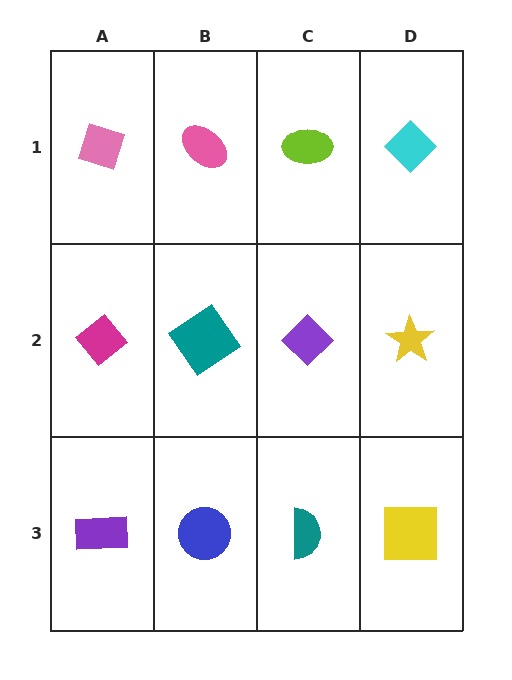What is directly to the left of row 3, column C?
A blue circle.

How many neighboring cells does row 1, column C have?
3.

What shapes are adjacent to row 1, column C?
A purple diamond (row 2, column C), a pink ellipse (row 1, column B), a cyan diamond (row 1, column D).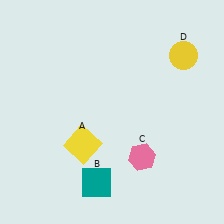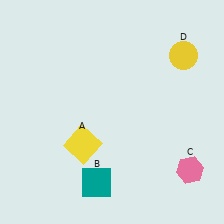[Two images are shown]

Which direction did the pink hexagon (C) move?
The pink hexagon (C) moved right.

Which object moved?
The pink hexagon (C) moved right.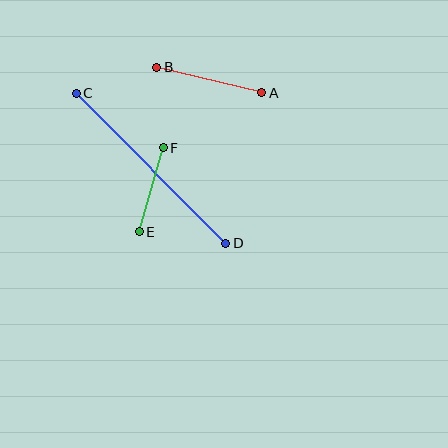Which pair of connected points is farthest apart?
Points C and D are farthest apart.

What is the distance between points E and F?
The distance is approximately 87 pixels.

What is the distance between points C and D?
The distance is approximately 212 pixels.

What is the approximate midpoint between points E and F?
The midpoint is at approximately (151, 190) pixels.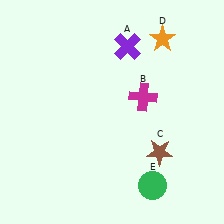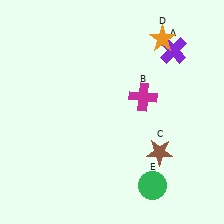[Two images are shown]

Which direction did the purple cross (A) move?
The purple cross (A) moved right.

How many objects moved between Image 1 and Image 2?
1 object moved between the two images.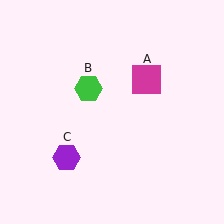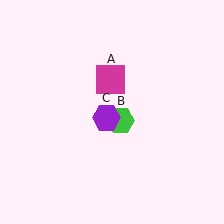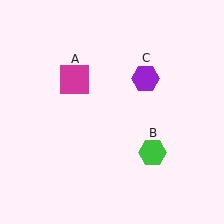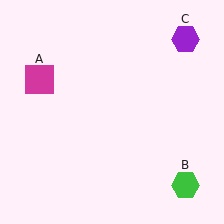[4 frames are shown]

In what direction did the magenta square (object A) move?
The magenta square (object A) moved left.